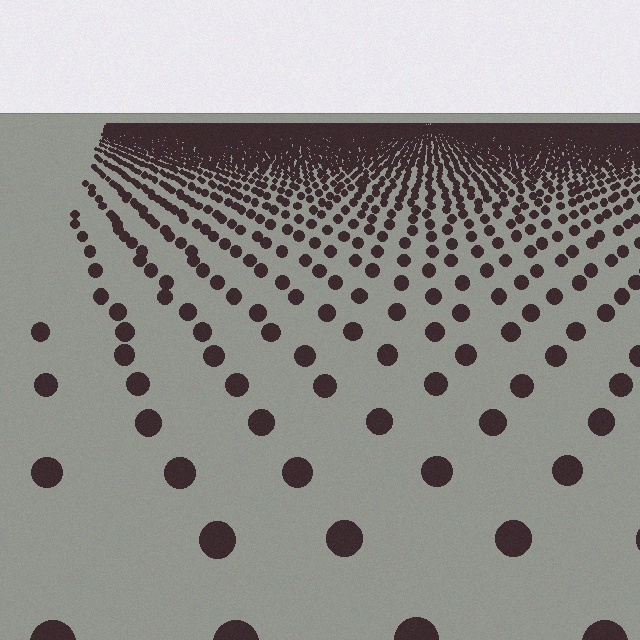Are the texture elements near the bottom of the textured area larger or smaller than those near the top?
Larger. Near the bottom, elements are closer to the viewer and appear at a bigger on-screen size.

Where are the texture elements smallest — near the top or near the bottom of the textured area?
Near the top.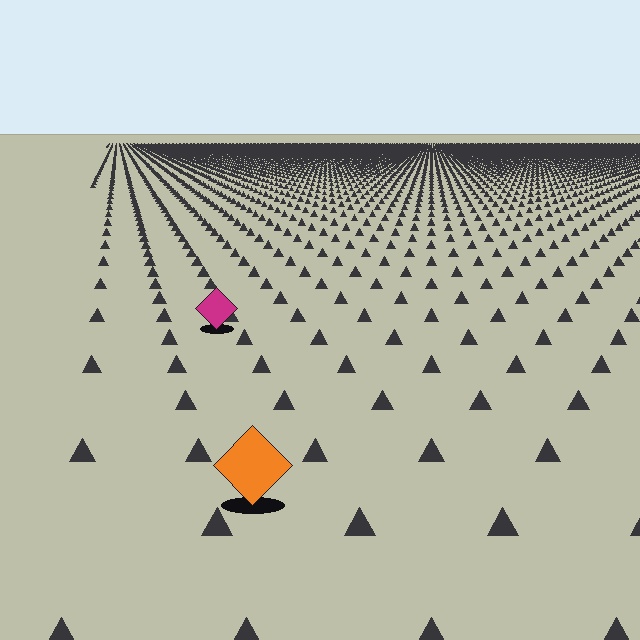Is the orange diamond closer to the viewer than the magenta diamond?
Yes. The orange diamond is closer — you can tell from the texture gradient: the ground texture is coarser near it.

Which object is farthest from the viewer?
The magenta diamond is farthest from the viewer. It appears smaller and the ground texture around it is denser.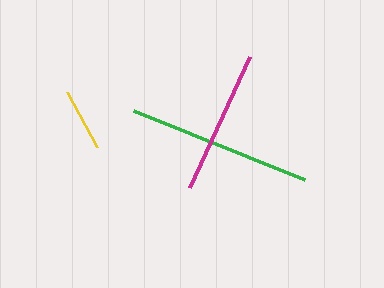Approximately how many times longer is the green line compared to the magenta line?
The green line is approximately 1.3 times the length of the magenta line.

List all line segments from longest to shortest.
From longest to shortest: green, magenta, yellow.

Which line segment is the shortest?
The yellow line is the shortest at approximately 62 pixels.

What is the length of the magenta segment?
The magenta segment is approximately 144 pixels long.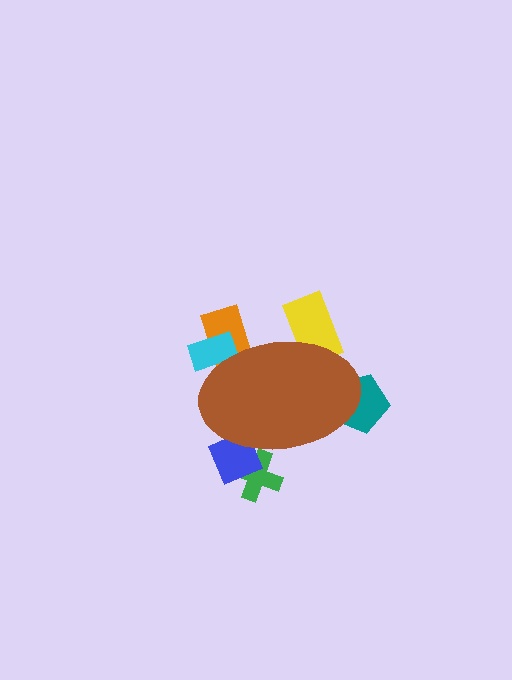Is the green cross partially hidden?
Yes, the green cross is partially hidden behind the brown ellipse.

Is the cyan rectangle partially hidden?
Yes, the cyan rectangle is partially hidden behind the brown ellipse.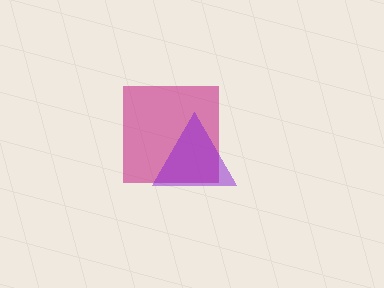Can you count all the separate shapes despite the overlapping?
Yes, there are 2 separate shapes.